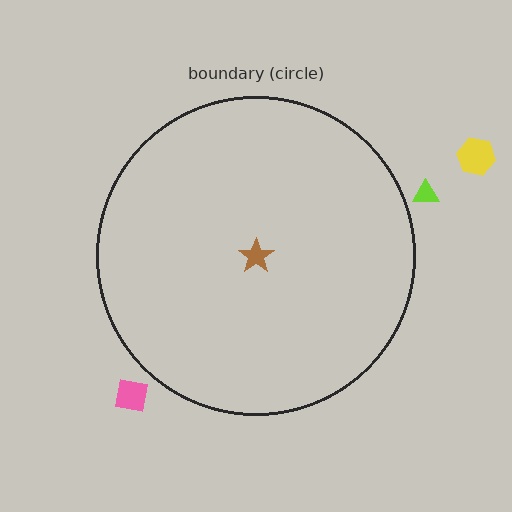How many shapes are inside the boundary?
1 inside, 3 outside.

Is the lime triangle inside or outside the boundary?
Outside.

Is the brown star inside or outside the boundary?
Inside.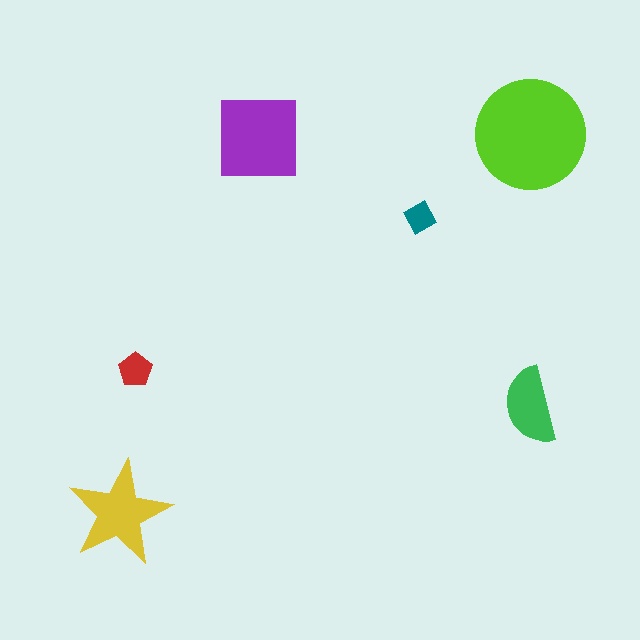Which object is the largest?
The lime circle.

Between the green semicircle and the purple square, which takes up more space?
The purple square.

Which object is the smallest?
The teal diamond.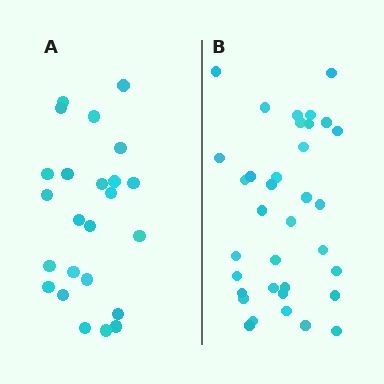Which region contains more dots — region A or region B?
Region B (the right region) has more dots.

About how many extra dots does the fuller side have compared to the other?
Region B has roughly 12 or so more dots than region A.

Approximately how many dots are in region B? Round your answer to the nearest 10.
About 40 dots. (The exact count is 35, which rounds to 40.)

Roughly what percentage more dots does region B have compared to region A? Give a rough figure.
About 45% more.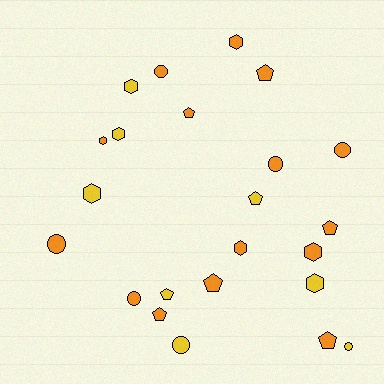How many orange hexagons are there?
There are 4 orange hexagons.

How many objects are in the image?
There are 23 objects.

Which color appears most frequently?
Orange, with 15 objects.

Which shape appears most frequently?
Hexagon, with 8 objects.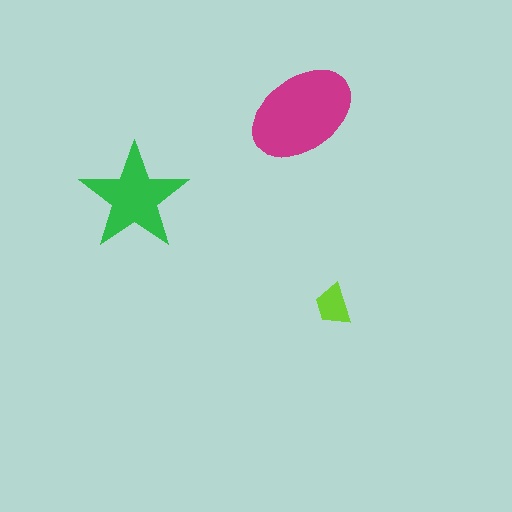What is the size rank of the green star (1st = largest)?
2nd.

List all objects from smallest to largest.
The lime trapezoid, the green star, the magenta ellipse.